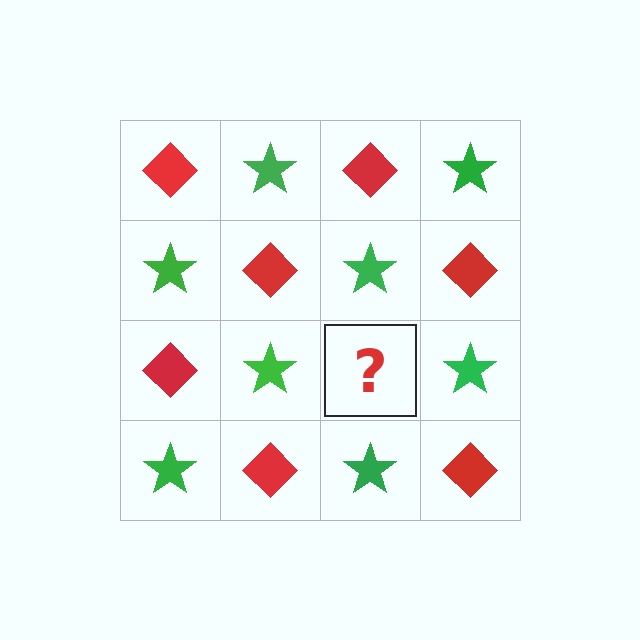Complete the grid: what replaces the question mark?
The question mark should be replaced with a red diamond.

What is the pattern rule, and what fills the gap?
The rule is that it alternates red diamond and green star in a checkerboard pattern. The gap should be filled with a red diamond.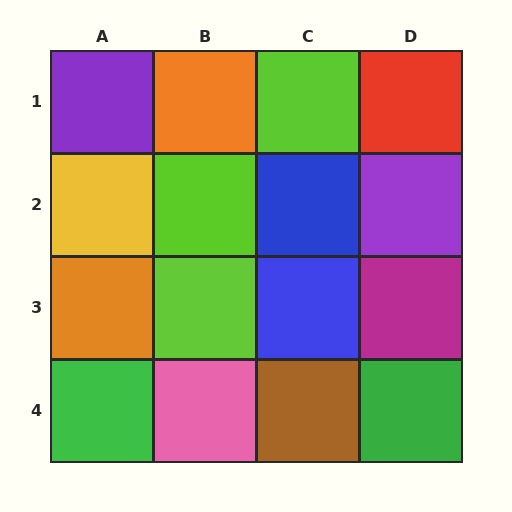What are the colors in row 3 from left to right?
Orange, lime, blue, magenta.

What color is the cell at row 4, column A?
Green.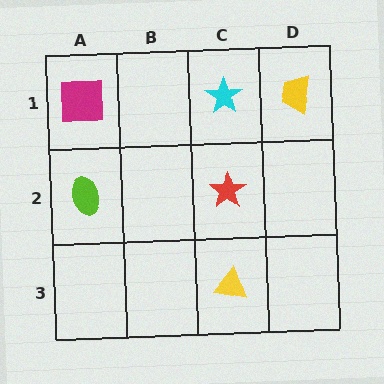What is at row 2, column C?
A red star.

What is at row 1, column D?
A yellow trapezoid.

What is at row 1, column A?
A magenta square.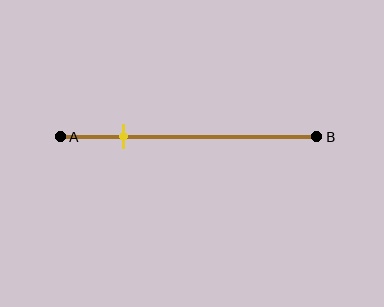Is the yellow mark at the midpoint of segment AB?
No, the mark is at about 25% from A, not at the 50% midpoint.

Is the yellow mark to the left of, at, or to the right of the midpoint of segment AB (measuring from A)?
The yellow mark is to the left of the midpoint of segment AB.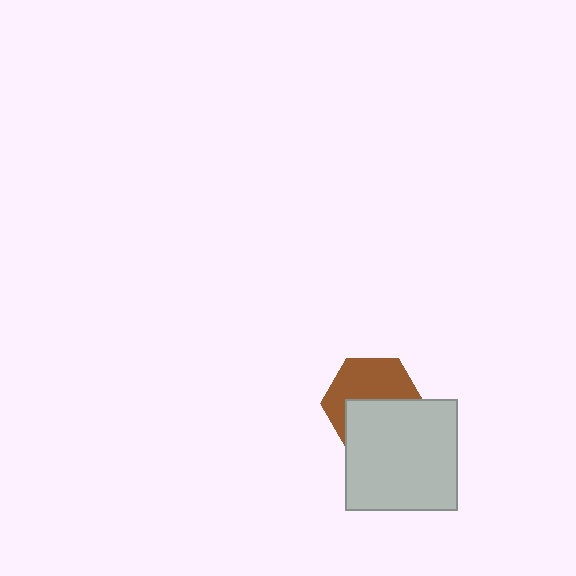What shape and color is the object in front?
The object in front is a light gray square.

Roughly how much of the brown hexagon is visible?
About half of it is visible (roughly 53%).